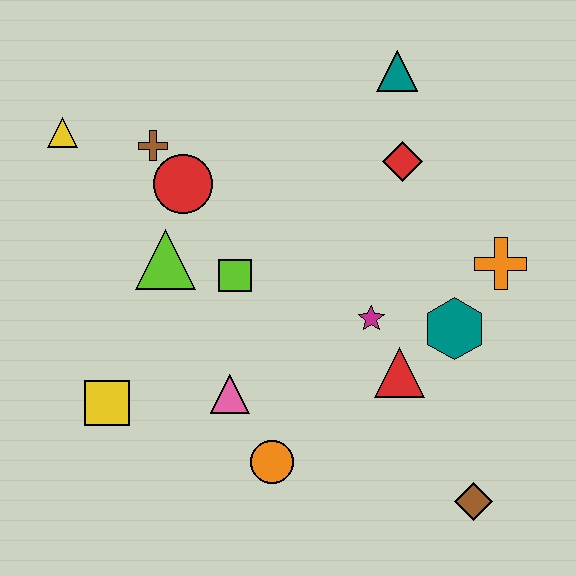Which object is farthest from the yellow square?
The teal triangle is farthest from the yellow square.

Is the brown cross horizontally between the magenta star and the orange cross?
No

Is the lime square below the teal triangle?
Yes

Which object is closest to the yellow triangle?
The brown cross is closest to the yellow triangle.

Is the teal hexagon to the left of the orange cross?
Yes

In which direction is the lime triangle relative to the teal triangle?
The lime triangle is to the left of the teal triangle.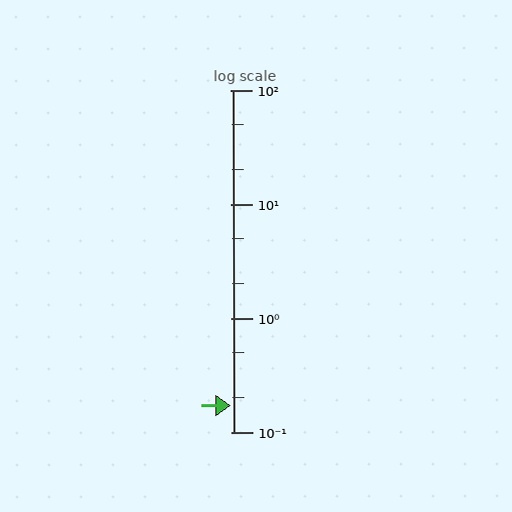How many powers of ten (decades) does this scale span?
The scale spans 3 decades, from 0.1 to 100.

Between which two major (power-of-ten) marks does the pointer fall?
The pointer is between 0.1 and 1.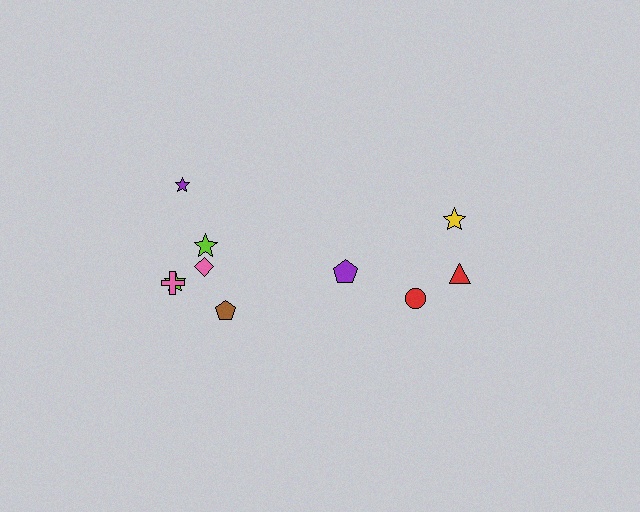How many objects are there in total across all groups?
There are 10 objects.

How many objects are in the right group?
There are 4 objects.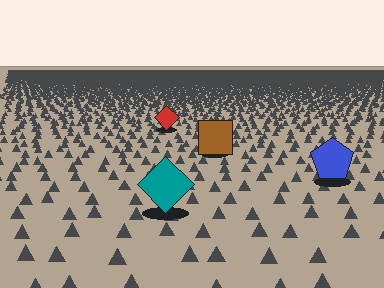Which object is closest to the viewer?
The teal diamond is closest. The texture marks near it are larger and more spread out.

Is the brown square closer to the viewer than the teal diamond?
No. The teal diamond is closer — you can tell from the texture gradient: the ground texture is coarser near it.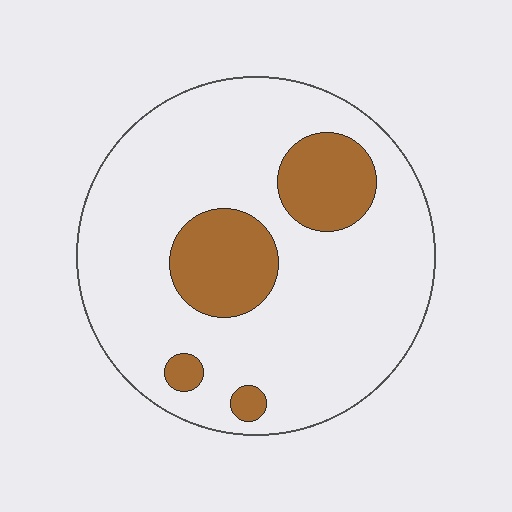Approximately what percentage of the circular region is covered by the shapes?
Approximately 20%.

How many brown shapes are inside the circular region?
4.